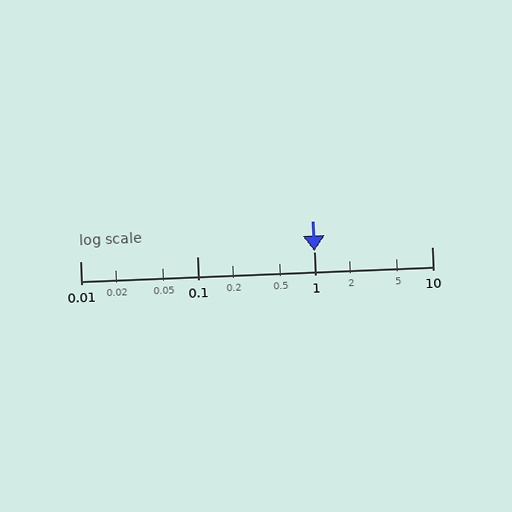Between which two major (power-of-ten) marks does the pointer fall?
The pointer is between 1 and 10.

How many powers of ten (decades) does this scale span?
The scale spans 3 decades, from 0.01 to 10.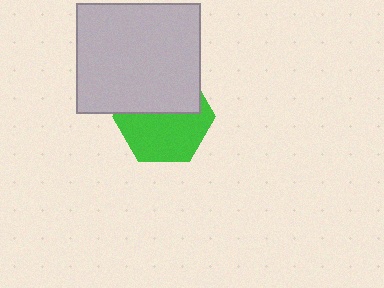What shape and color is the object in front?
The object in front is a light gray rectangle.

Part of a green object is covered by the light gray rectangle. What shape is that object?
It is a hexagon.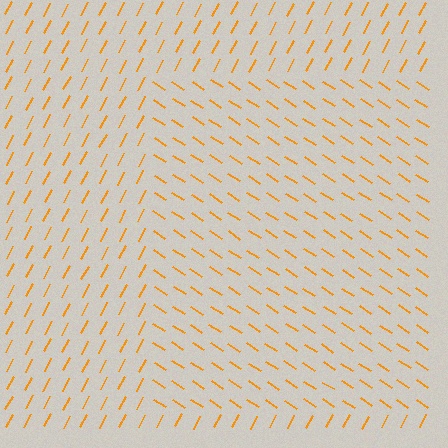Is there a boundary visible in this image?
Yes, there is a texture boundary formed by a change in line orientation.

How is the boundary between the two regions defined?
The boundary is defined purely by a change in line orientation (approximately 85 degrees difference). All lines are the same color and thickness.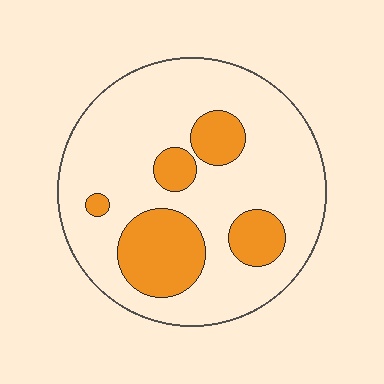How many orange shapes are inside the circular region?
5.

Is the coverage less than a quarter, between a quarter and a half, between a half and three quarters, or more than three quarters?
Less than a quarter.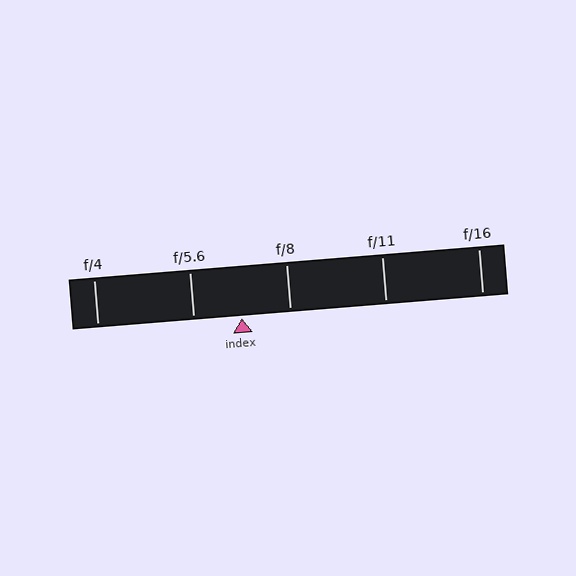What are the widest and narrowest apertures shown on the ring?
The widest aperture shown is f/4 and the narrowest is f/16.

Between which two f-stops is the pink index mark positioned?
The index mark is between f/5.6 and f/8.